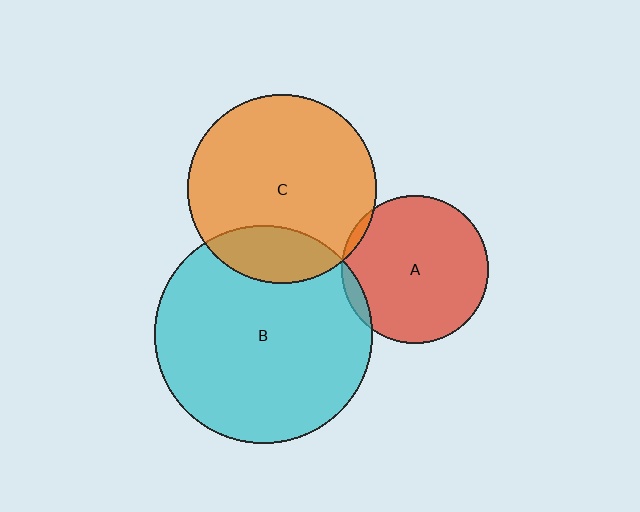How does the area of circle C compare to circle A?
Approximately 1.6 times.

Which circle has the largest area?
Circle B (cyan).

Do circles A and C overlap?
Yes.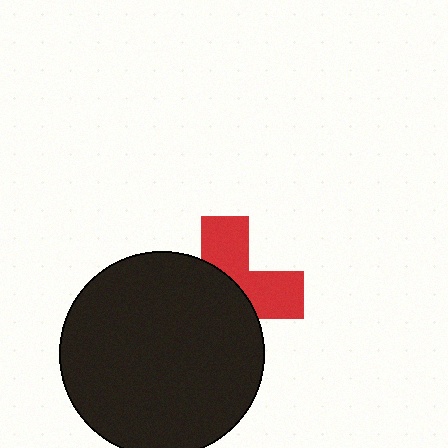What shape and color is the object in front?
The object in front is a black circle.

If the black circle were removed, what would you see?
You would see the complete red cross.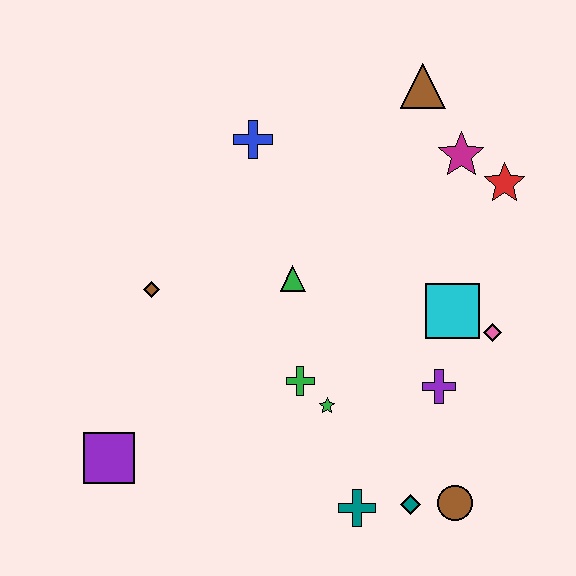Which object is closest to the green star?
The green cross is closest to the green star.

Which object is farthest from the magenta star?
The purple square is farthest from the magenta star.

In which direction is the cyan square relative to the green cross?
The cyan square is to the right of the green cross.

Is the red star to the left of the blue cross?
No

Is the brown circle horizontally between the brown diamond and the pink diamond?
Yes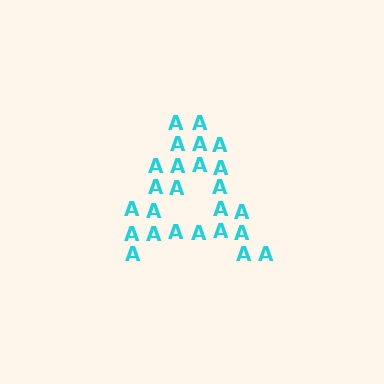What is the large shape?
The large shape is the letter A.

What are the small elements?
The small elements are letter A's.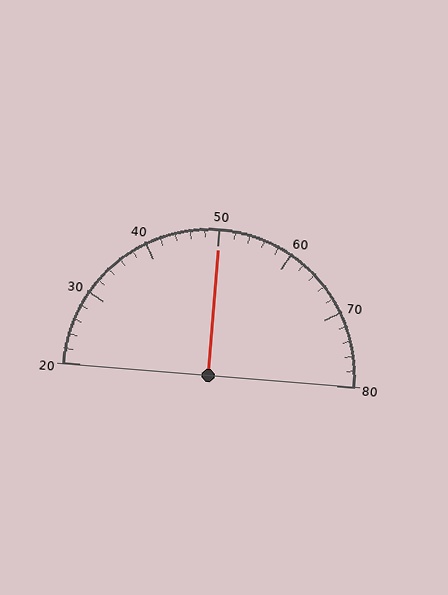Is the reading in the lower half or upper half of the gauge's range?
The reading is in the upper half of the range (20 to 80).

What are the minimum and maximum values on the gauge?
The gauge ranges from 20 to 80.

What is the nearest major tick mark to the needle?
The nearest major tick mark is 50.